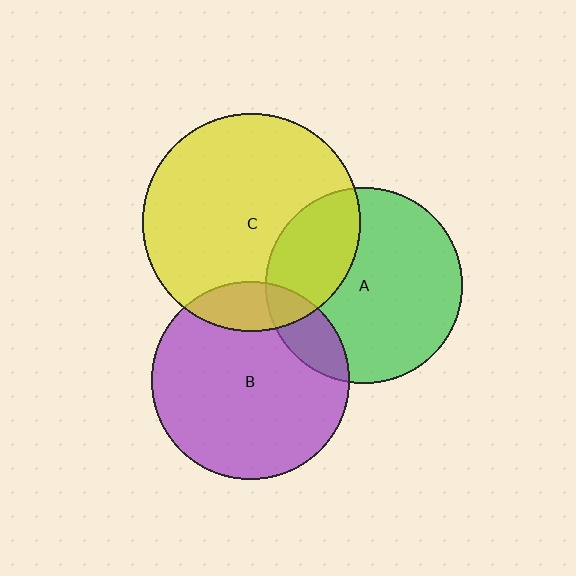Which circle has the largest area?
Circle C (yellow).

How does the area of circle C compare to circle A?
Approximately 1.2 times.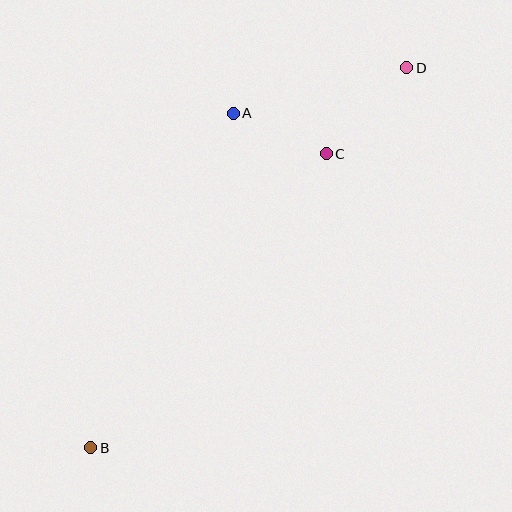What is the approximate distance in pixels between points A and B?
The distance between A and B is approximately 363 pixels.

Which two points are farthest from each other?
Points B and D are farthest from each other.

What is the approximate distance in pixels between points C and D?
The distance between C and D is approximately 118 pixels.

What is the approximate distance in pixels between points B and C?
The distance between B and C is approximately 377 pixels.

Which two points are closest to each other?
Points A and C are closest to each other.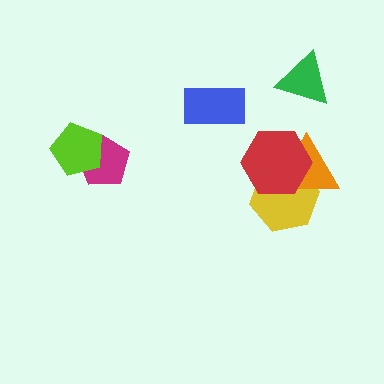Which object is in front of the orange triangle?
The red hexagon is in front of the orange triangle.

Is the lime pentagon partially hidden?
No, no other shape covers it.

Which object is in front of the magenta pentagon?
The lime pentagon is in front of the magenta pentagon.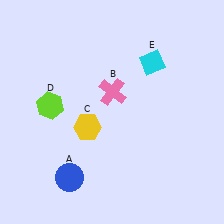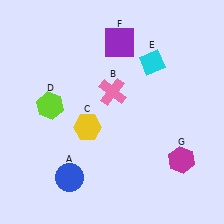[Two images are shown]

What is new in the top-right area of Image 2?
A purple square (F) was added in the top-right area of Image 2.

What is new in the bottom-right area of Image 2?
A magenta hexagon (G) was added in the bottom-right area of Image 2.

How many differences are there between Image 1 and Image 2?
There are 2 differences between the two images.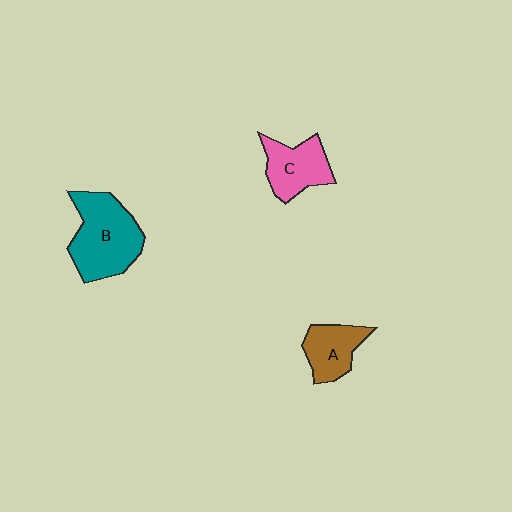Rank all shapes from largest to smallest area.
From largest to smallest: B (teal), C (pink), A (brown).